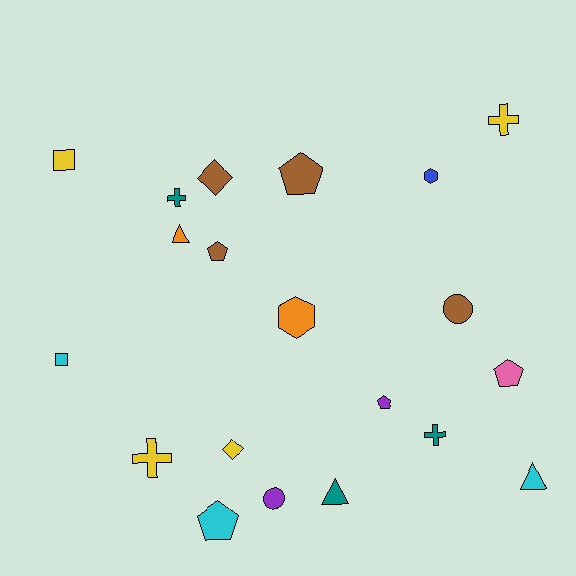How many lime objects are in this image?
There are no lime objects.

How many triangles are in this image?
There are 3 triangles.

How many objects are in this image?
There are 20 objects.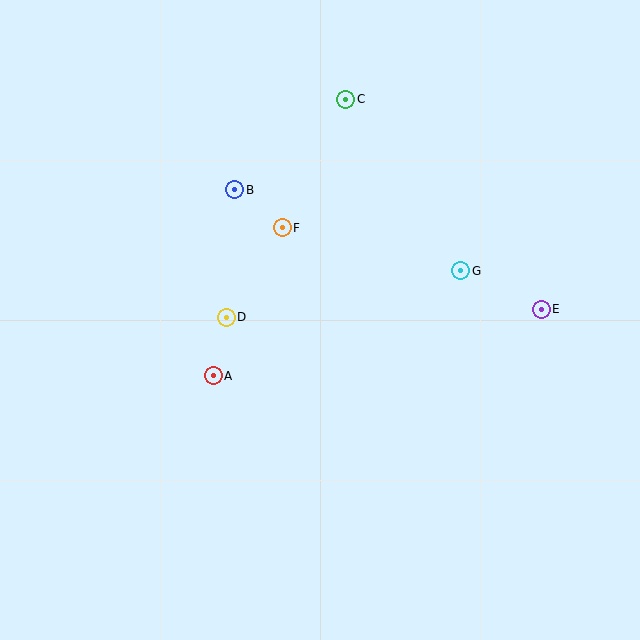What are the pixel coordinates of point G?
Point G is at (461, 271).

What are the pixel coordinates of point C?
Point C is at (346, 99).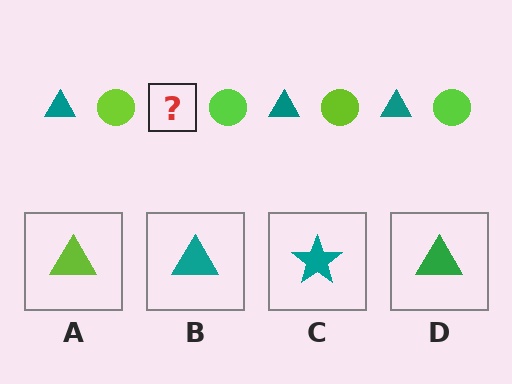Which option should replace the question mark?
Option B.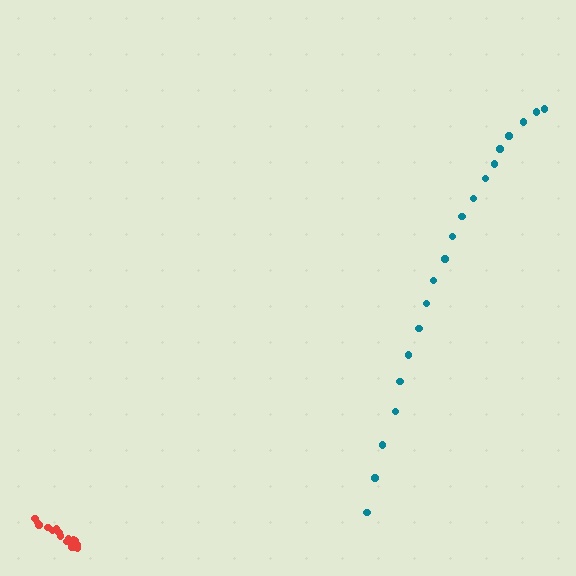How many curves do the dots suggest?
There are 2 distinct paths.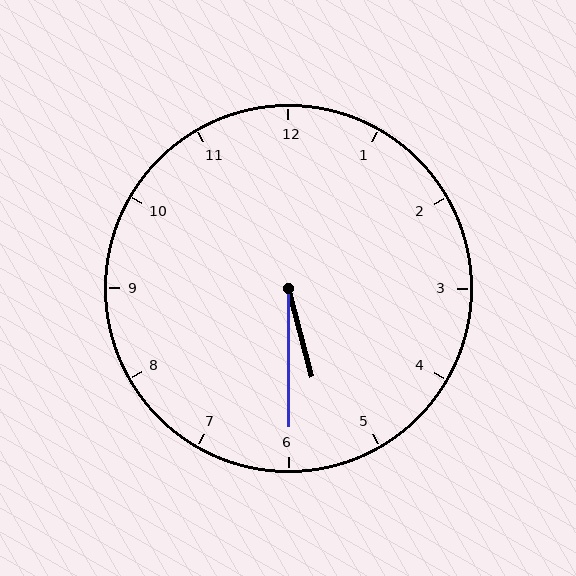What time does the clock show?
5:30.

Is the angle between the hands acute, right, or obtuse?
It is acute.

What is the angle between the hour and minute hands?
Approximately 15 degrees.